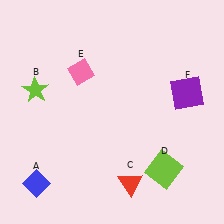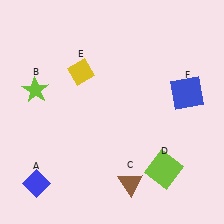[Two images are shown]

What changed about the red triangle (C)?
In Image 1, C is red. In Image 2, it changed to brown.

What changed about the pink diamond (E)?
In Image 1, E is pink. In Image 2, it changed to yellow.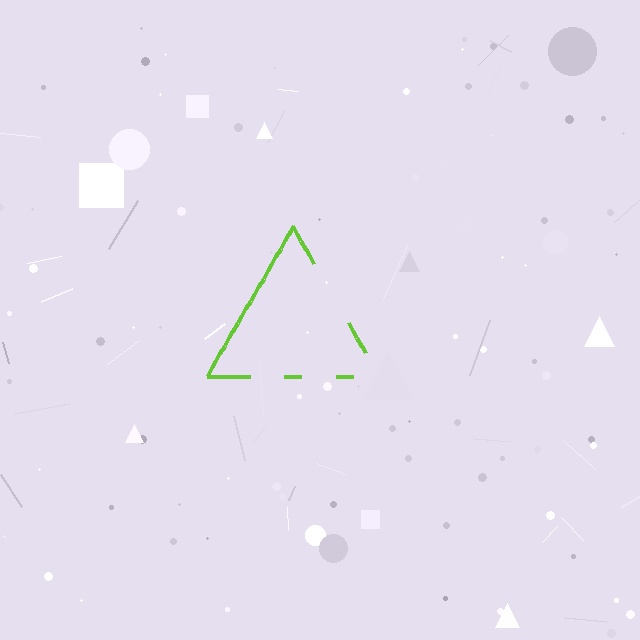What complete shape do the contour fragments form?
The contour fragments form a triangle.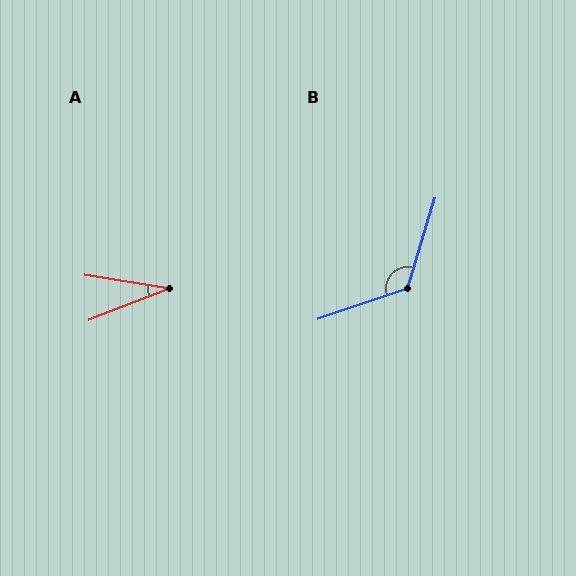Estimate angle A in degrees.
Approximately 31 degrees.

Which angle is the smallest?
A, at approximately 31 degrees.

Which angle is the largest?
B, at approximately 126 degrees.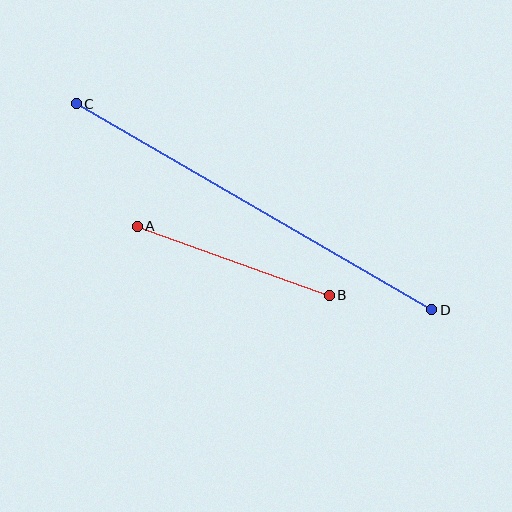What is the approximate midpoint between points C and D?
The midpoint is at approximately (254, 207) pixels.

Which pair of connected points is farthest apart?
Points C and D are farthest apart.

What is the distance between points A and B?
The distance is approximately 204 pixels.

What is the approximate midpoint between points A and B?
The midpoint is at approximately (233, 261) pixels.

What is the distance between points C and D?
The distance is approximately 411 pixels.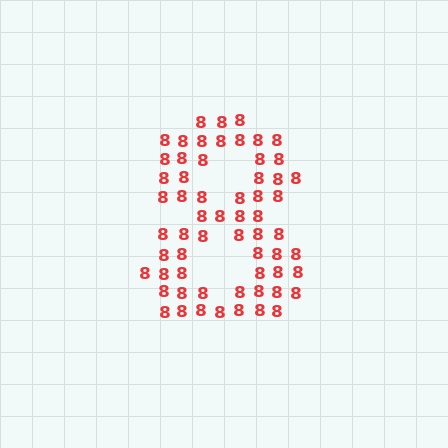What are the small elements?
The small elements are digit 8's.